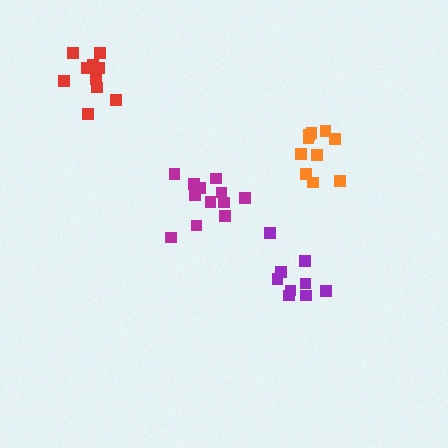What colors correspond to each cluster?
The clusters are colored: magenta, purple, red, orange.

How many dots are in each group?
Group 1: 12 dots, Group 2: 9 dots, Group 3: 10 dots, Group 4: 10 dots (41 total).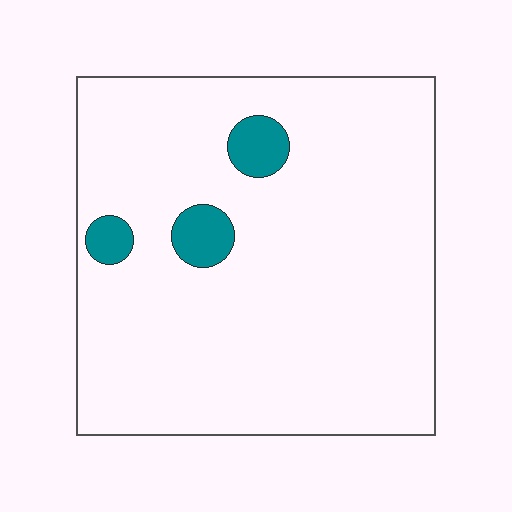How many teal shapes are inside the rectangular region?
3.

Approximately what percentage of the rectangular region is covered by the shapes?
Approximately 5%.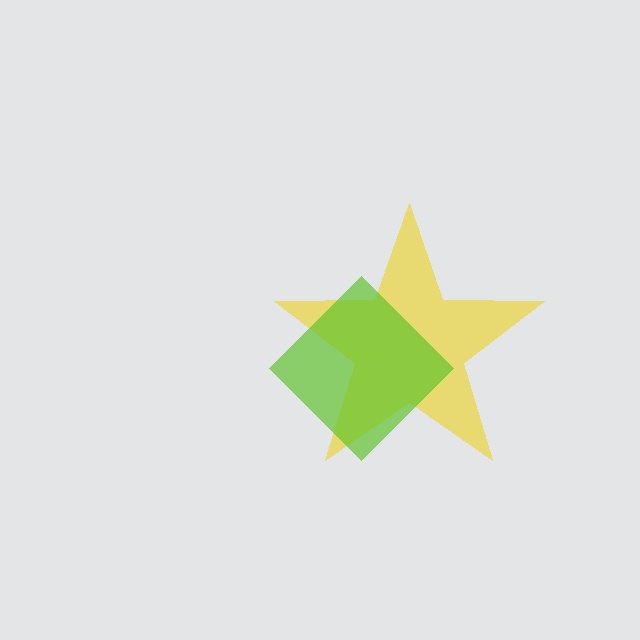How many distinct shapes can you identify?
There are 2 distinct shapes: a yellow star, a lime diamond.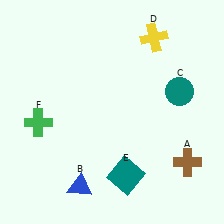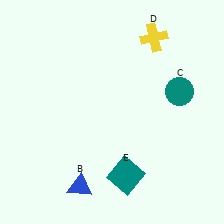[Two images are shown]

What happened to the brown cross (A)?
The brown cross (A) was removed in Image 2. It was in the bottom-right area of Image 1.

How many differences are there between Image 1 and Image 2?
There are 2 differences between the two images.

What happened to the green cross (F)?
The green cross (F) was removed in Image 2. It was in the bottom-left area of Image 1.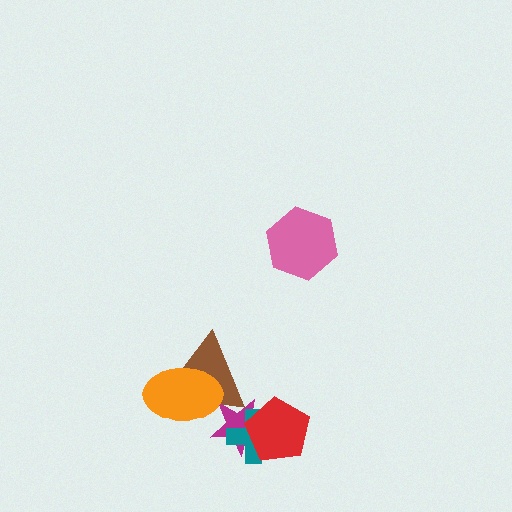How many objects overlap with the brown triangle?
2 objects overlap with the brown triangle.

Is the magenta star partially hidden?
Yes, it is partially covered by another shape.